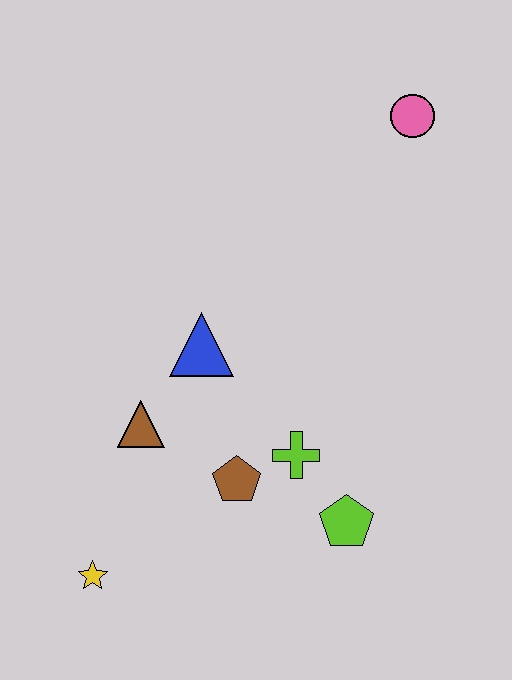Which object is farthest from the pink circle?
The yellow star is farthest from the pink circle.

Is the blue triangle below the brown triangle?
No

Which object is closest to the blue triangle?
The brown triangle is closest to the blue triangle.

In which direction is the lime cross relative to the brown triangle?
The lime cross is to the right of the brown triangle.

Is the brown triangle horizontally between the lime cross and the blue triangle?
No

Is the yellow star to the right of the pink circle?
No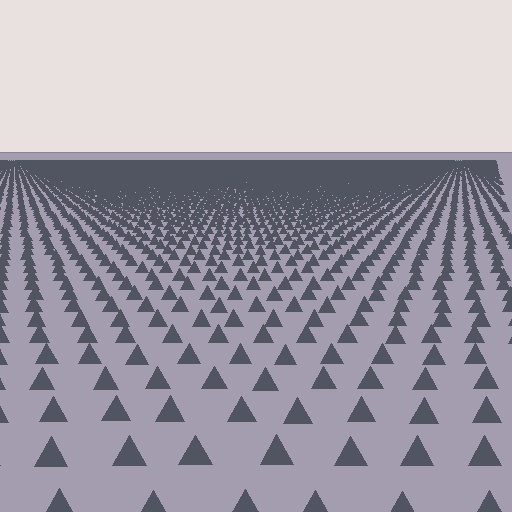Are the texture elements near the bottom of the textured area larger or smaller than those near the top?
Larger. Near the bottom, elements are closer to the viewer and appear at a bigger on-screen size.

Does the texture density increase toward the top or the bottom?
Density increases toward the top.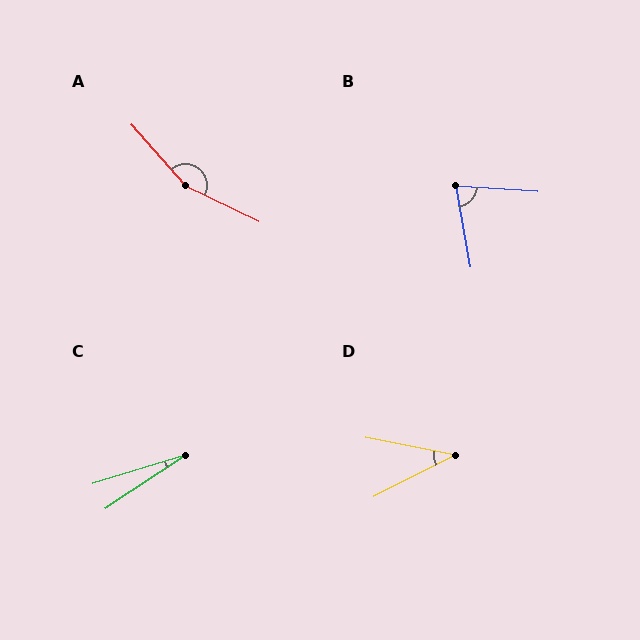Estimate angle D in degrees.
Approximately 38 degrees.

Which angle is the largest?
A, at approximately 157 degrees.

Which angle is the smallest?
C, at approximately 17 degrees.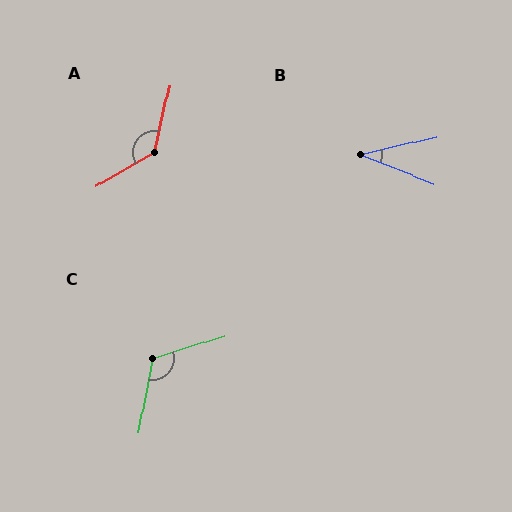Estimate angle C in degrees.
Approximately 119 degrees.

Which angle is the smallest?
B, at approximately 35 degrees.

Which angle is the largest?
A, at approximately 133 degrees.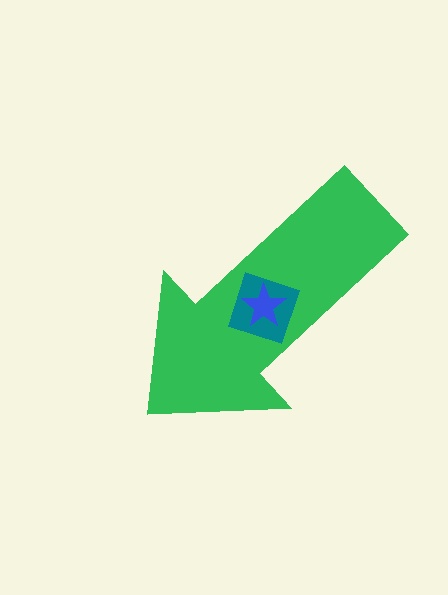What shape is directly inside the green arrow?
The teal square.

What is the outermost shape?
The green arrow.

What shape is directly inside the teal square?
The blue star.